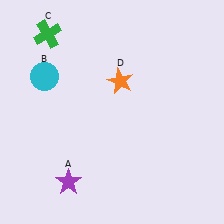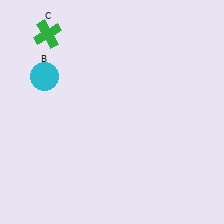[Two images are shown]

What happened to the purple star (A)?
The purple star (A) was removed in Image 2. It was in the bottom-left area of Image 1.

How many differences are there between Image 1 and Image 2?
There are 2 differences between the two images.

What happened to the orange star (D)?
The orange star (D) was removed in Image 2. It was in the top-right area of Image 1.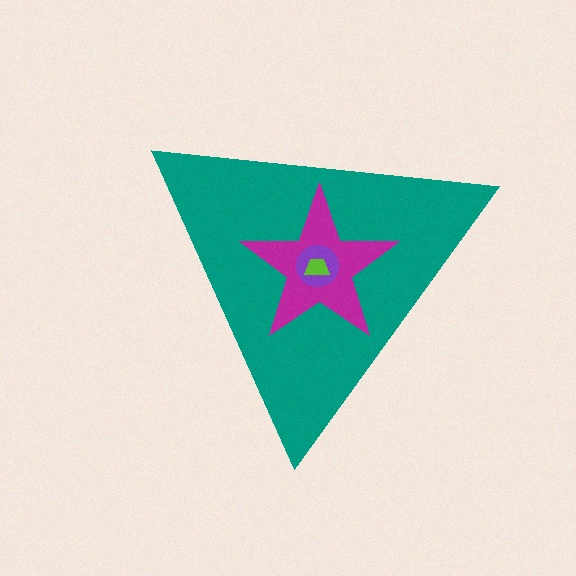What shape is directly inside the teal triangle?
The magenta star.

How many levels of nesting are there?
4.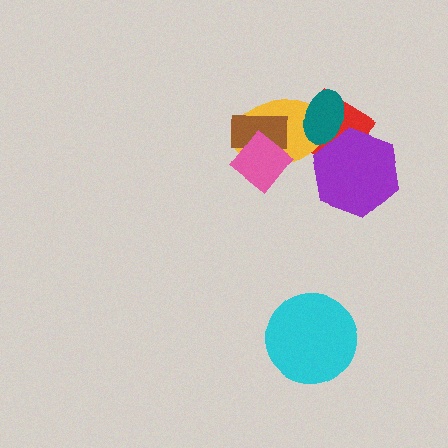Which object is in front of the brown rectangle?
The pink diamond is in front of the brown rectangle.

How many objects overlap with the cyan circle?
0 objects overlap with the cyan circle.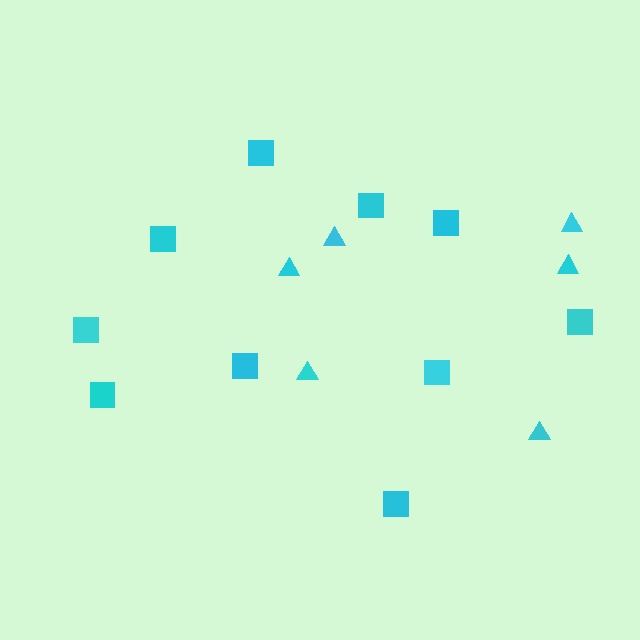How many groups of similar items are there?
There are 2 groups: one group of squares (10) and one group of triangles (6).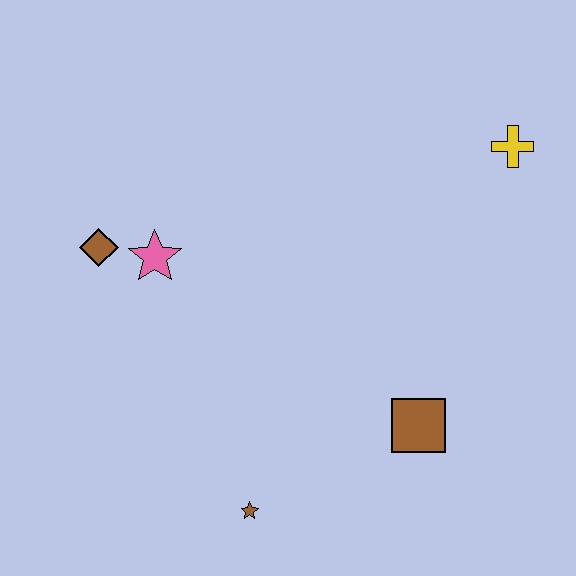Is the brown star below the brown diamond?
Yes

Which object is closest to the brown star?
The brown square is closest to the brown star.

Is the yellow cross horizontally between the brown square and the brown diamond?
No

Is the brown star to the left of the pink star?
No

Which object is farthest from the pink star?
The yellow cross is farthest from the pink star.